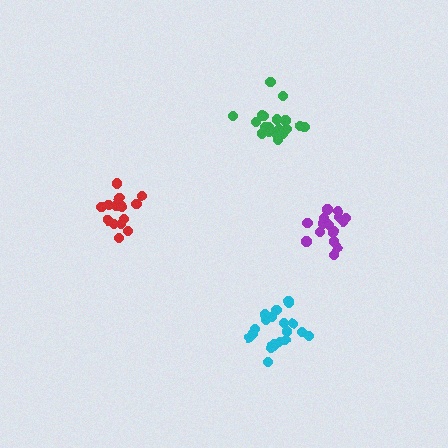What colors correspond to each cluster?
The clusters are colored: green, red, purple, cyan.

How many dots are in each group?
Group 1: 20 dots, Group 2: 15 dots, Group 3: 17 dots, Group 4: 21 dots (73 total).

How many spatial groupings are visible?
There are 4 spatial groupings.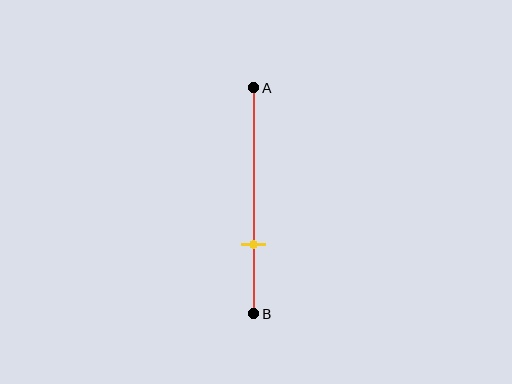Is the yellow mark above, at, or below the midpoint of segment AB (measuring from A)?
The yellow mark is below the midpoint of segment AB.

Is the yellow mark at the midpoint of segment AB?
No, the mark is at about 70% from A, not at the 50% midpoint.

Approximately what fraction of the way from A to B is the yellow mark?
The yellow mark is approximately 70% of the way from A to B.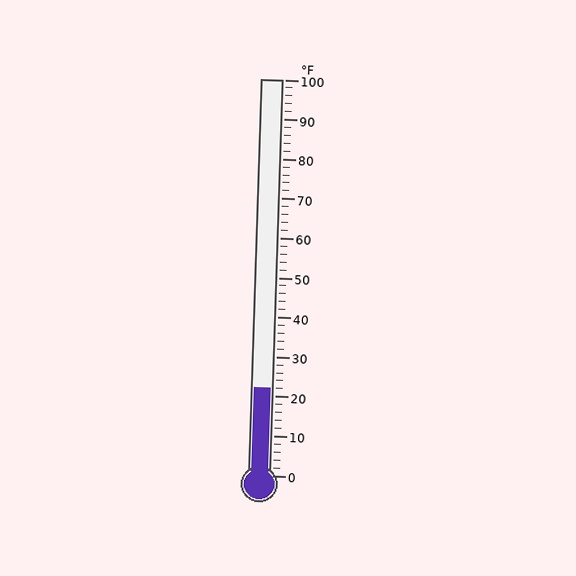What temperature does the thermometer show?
The thermometer shows approximately 22°F.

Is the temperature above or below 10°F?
The temperature is above 10°F.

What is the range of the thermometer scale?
The thermometer scale ranges from 0°F to 100°F.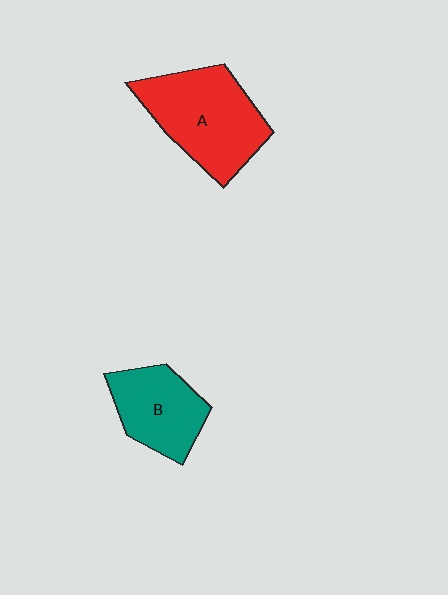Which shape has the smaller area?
Shape B (teal).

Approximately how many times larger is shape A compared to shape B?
Approximately 1.5 times.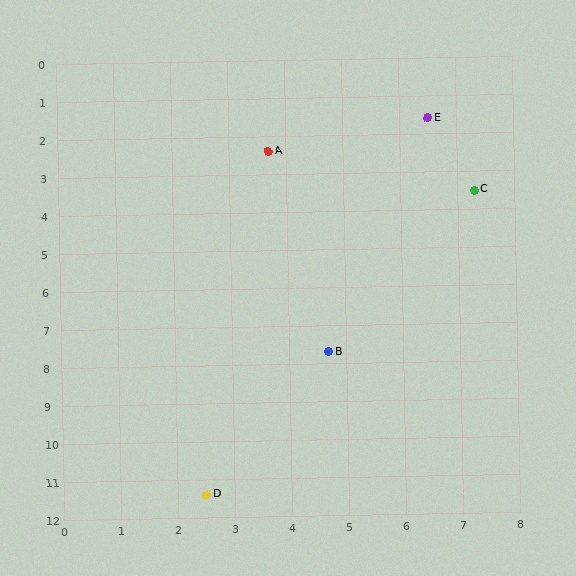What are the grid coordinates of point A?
Point A is at approximately (3.7, 2.4).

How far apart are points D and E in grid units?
Points D and E are about 10.6 grid units apart.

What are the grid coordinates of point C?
Point C is at approximately (7.3, 3.5).